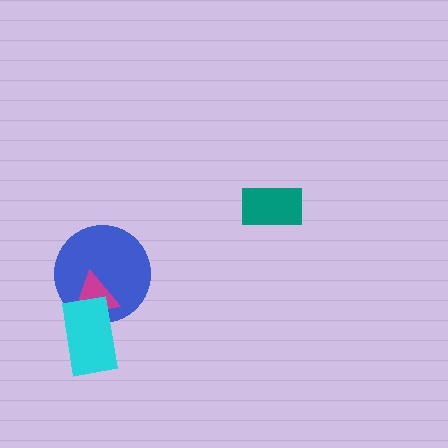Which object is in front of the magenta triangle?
The cyan rectangle is in front of the magenta triangle.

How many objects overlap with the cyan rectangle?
2 objects overlap with the cyan rectangle.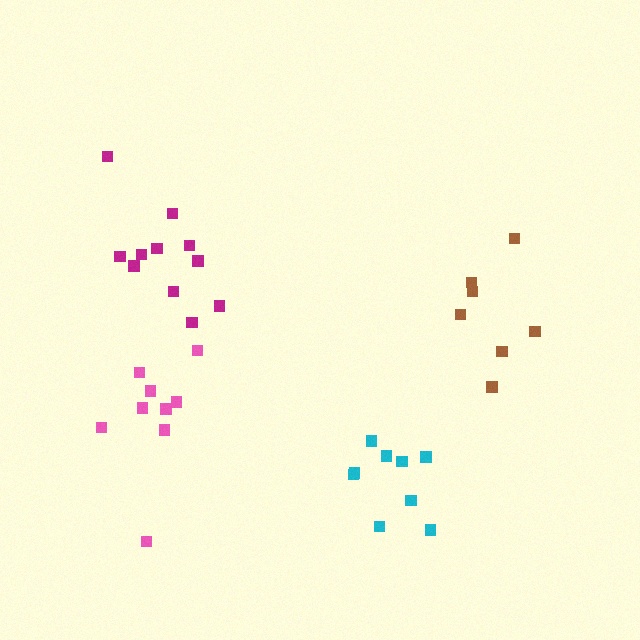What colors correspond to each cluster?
The clusters are colored: brown, cyan, magenta, pink.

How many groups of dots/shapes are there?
There are 4 groups.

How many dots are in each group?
Group 1: 7 dots, Group 2: 9 dots, Group 3: 11 dots, Group 4: 9 dots (36 total).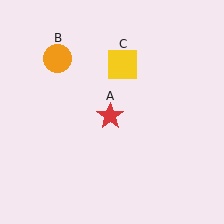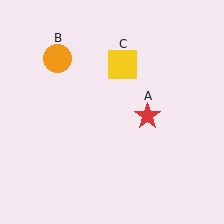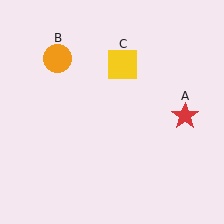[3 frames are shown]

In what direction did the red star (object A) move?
The red star (object A) moved right.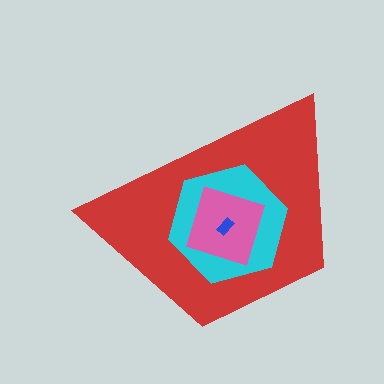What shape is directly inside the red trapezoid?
The cyan hexagon.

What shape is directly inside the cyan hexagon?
The pink square.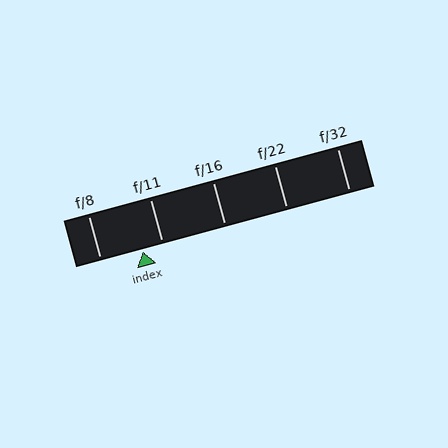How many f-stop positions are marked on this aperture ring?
There are 5 f-stop positions marked.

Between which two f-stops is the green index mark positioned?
The index mark is between f/8 and f/11.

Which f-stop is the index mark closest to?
The index mark is closest to f/11.